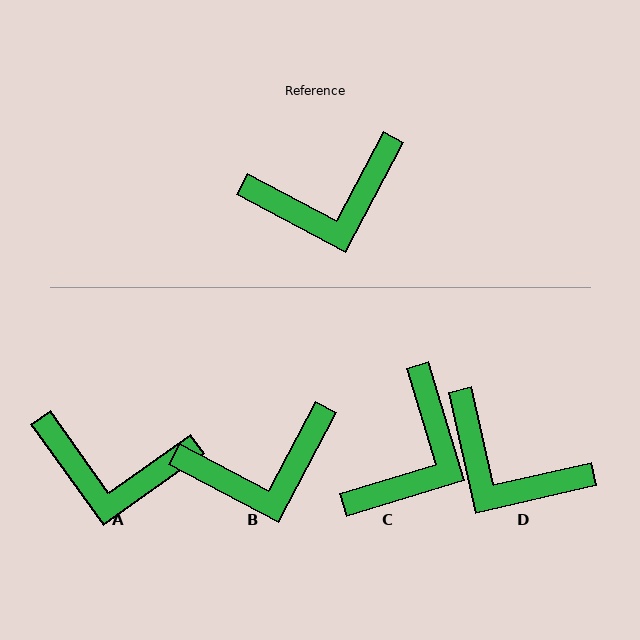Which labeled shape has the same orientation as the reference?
B.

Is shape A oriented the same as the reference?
No, it is off by about 27 degrees.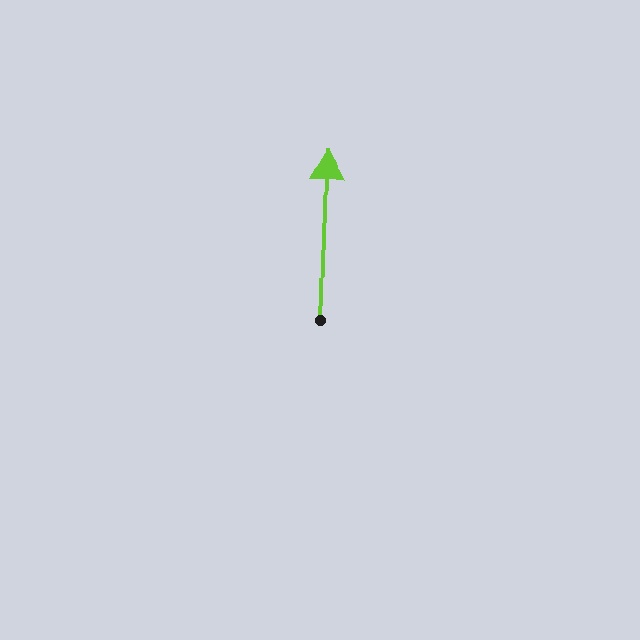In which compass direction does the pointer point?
North.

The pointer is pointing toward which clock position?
Roughly 12 o'clock.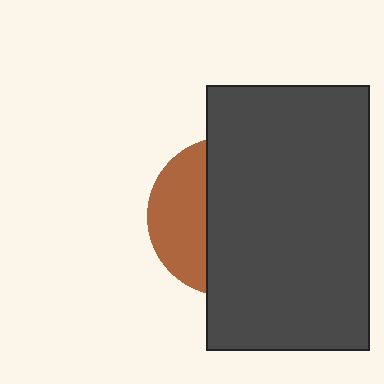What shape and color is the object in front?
The object in front is a dark gray rectangle.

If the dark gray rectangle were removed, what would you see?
You would see the complete brown circle.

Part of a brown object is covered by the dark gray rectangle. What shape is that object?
It is a circle.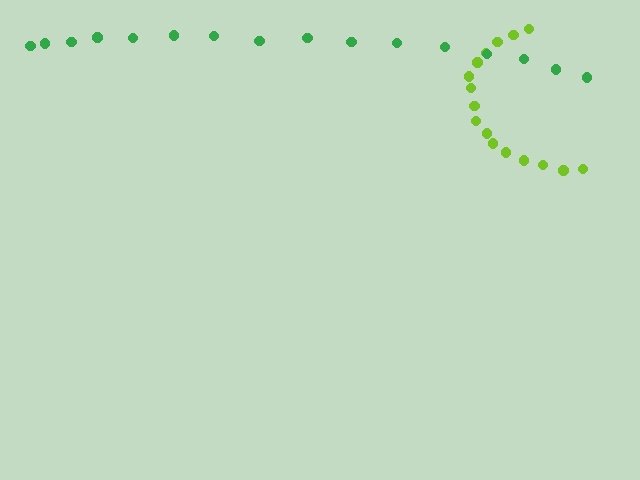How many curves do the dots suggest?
There are 2 distinct paths.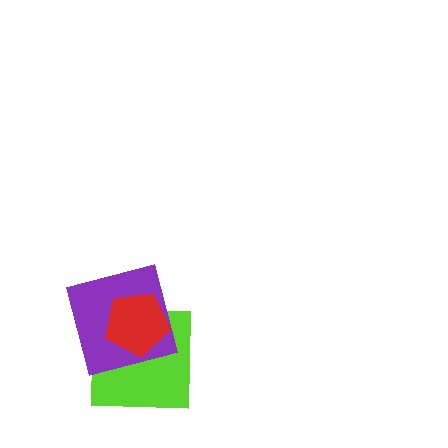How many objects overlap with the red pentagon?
2 objects overlap with the red pentagon.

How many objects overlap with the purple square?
2 objects overlap with the purple square.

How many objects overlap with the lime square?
2 objects overlap with the lime square.